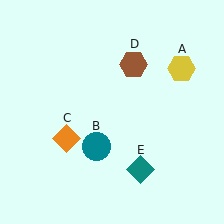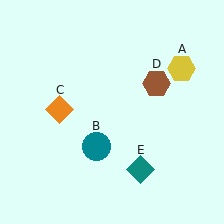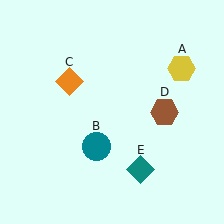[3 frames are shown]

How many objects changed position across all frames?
2 objects changed position: orange diamond (object C), brown hexagon (object D).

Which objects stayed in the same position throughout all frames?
Yellow hexagon (object A) and teal circle (object B) and teal diamond (object E) remained stationary.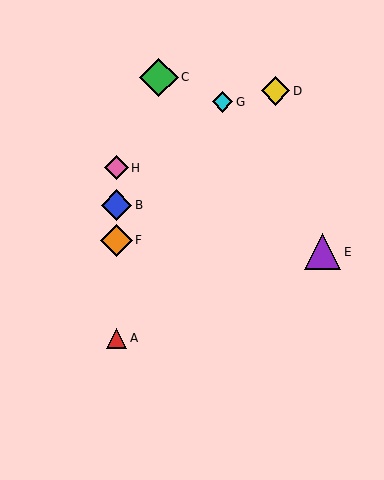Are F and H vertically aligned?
Yes, both are at x≈116.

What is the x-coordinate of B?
Object B is at x≈116.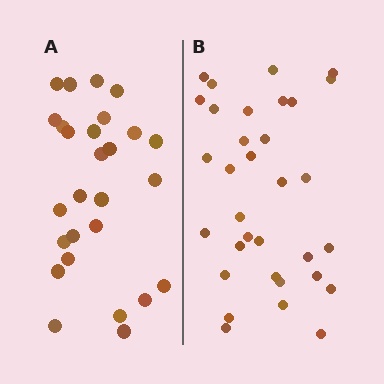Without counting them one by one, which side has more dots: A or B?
Region B (the right region) has more dots.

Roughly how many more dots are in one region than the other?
Region B has about 6 more dots than region A.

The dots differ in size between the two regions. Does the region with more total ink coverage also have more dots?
No. Region A has more total ink coverage because its dots are larger, but region B actually contains more individual dots. Total area can be misleading — the number of items is what matters here.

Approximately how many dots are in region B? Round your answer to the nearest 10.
About 30 dots. (The exact count is 33, which rounds to 30.)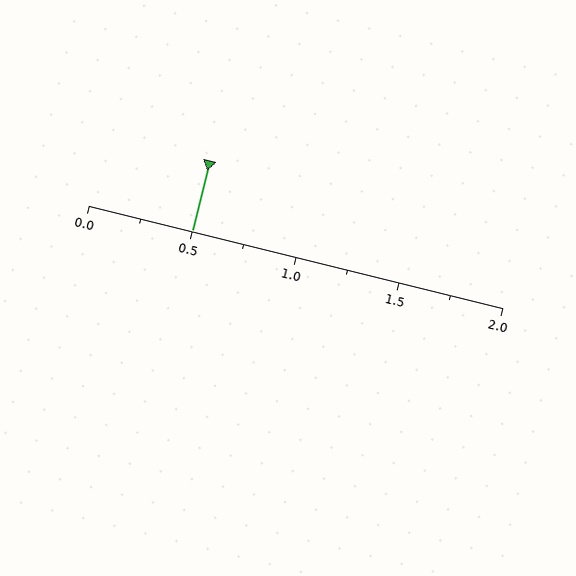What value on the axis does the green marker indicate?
The marker indicates approximately 0.5.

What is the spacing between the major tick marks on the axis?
The major ticks are spaced 0.5 apart.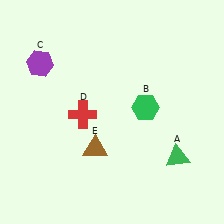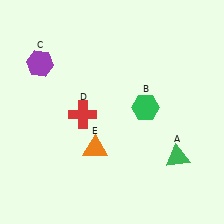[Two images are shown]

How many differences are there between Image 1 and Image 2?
There is 1 difference between the two images.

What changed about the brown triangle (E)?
In Image 1, E is brown. In Image 2, it changed to orange.